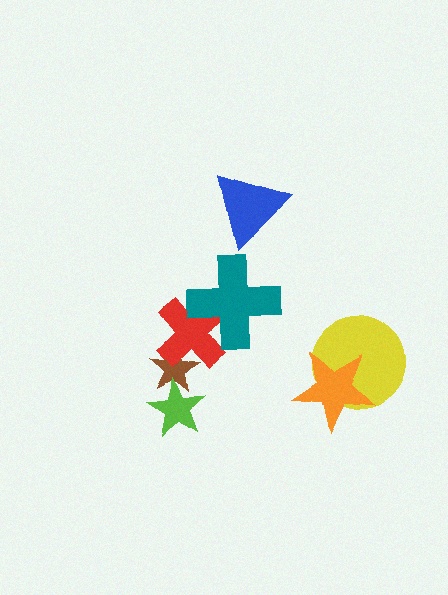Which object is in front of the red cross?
The teal cross is in front of the red cross.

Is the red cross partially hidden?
Yes, it is partially covered by another shape.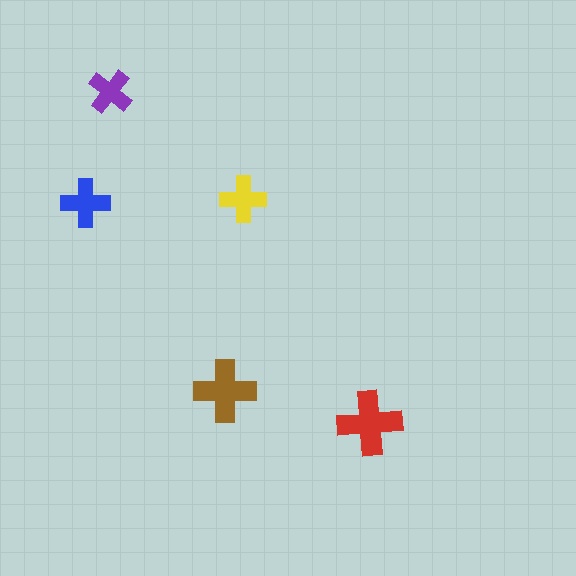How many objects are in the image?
There are 5 objects in the image.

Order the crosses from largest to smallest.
the red one, the brown one, the blue one, the yellow one, the purple one.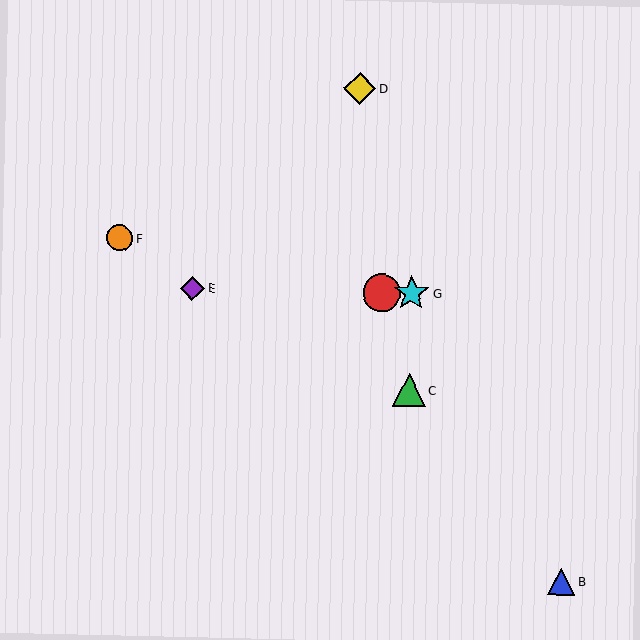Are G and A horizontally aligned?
Yes, both are at y≈293.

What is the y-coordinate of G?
Object G is at y≈293.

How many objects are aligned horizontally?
3 objects (A, E, G) are aligned horizontally.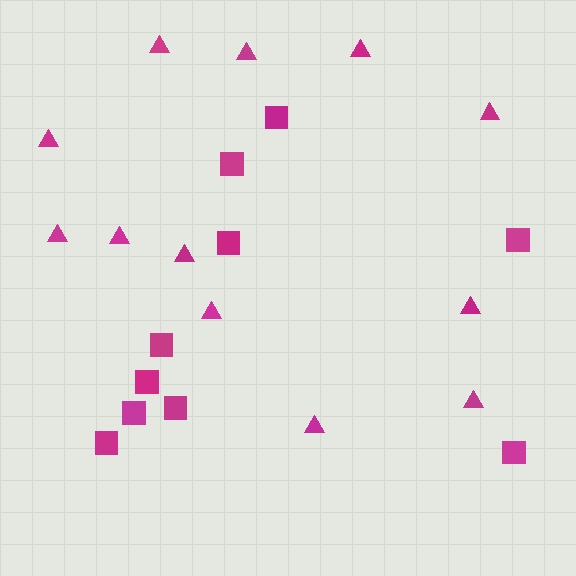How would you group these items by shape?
There are 2 groups: one group of triangles (12) and one group of squares (10).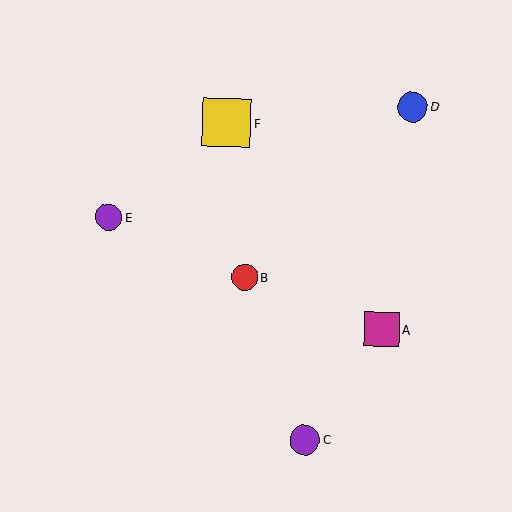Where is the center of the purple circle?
The center of the purple circle is at (305, 440).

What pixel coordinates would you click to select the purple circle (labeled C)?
Click at (305, 440) to select the purple circle C.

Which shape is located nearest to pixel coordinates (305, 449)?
The purple circle (labeled C) at (305, 440) is nearest to that location.